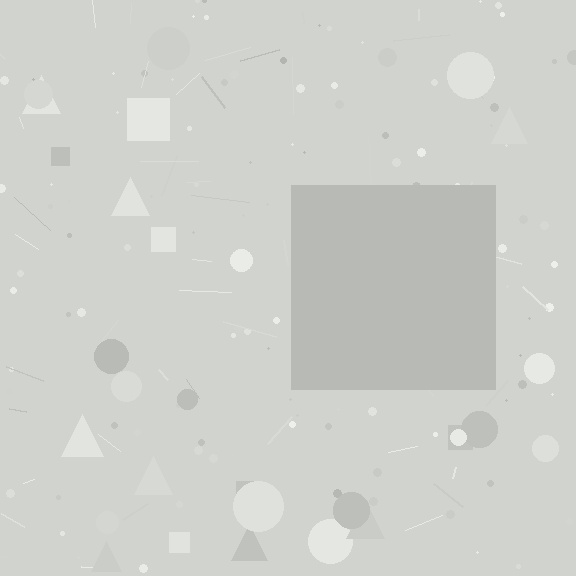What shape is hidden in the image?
A square is hidden in the image.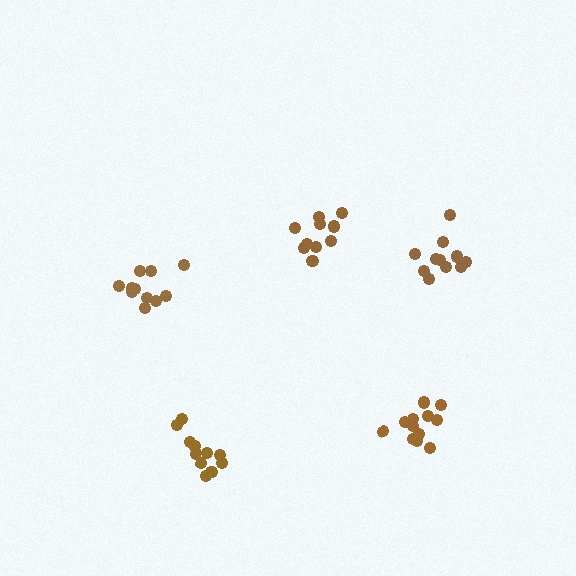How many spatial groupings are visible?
There are 5 spatial groupings.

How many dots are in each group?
Group 1: 11 dots, Group 2: 11 dots, Group 3: 10 dots, Group 4: 12 dots, Group 5: 11 dots (55 total).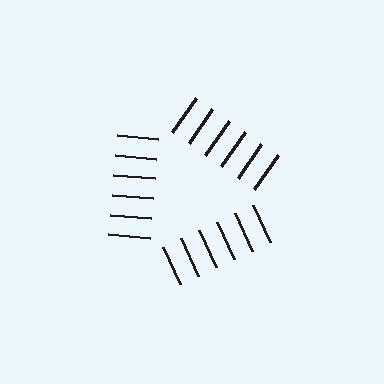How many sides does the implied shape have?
3 sides — the line-ends trace a triangle.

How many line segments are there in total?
18 — 6 along each of the 3 edges.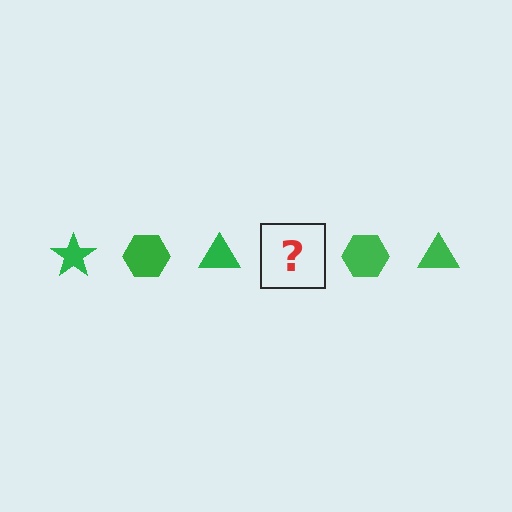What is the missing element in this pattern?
The missing element is a green star.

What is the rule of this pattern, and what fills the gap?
The rule is that the pattern cycles through star, hexagon, triangle shapes in green. The gap should be filled with a green star.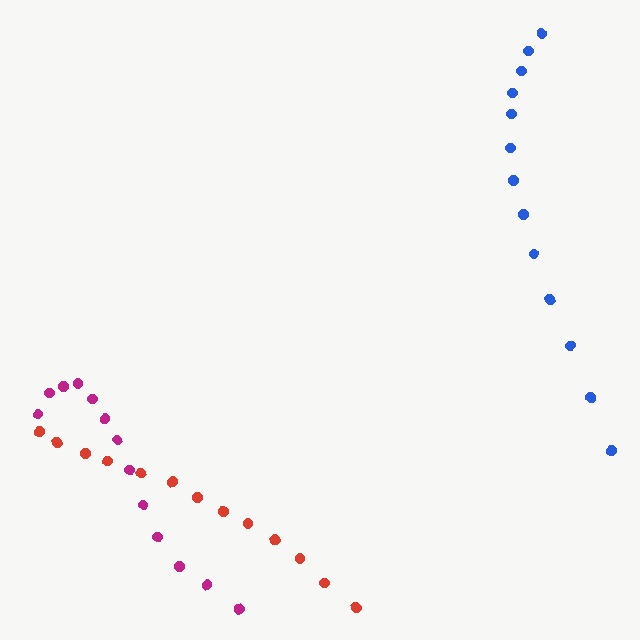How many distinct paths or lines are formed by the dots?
There are 3 distinct paths.